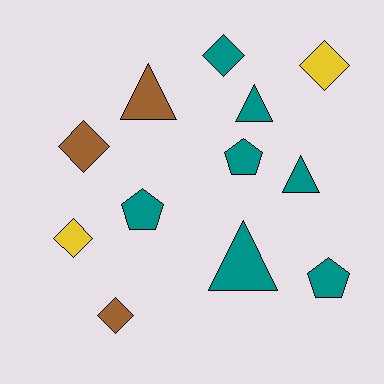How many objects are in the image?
There are 12 objects.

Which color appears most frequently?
Teal, with 7 objects.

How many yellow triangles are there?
There are no yellow triangles.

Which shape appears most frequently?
Diamond, with 5 objects.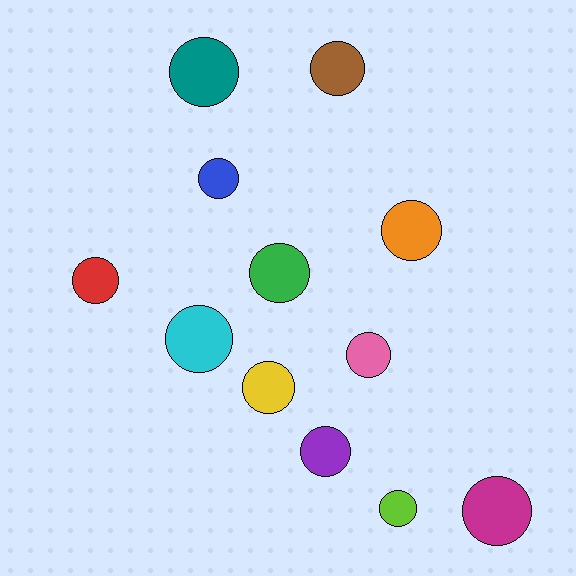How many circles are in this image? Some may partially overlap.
There are 12 circles.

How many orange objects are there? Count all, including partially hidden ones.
There is 1 orange object.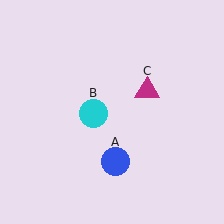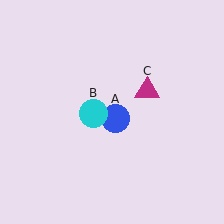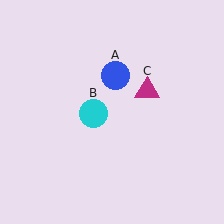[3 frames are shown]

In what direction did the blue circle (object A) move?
The blue circle (object A) moved up.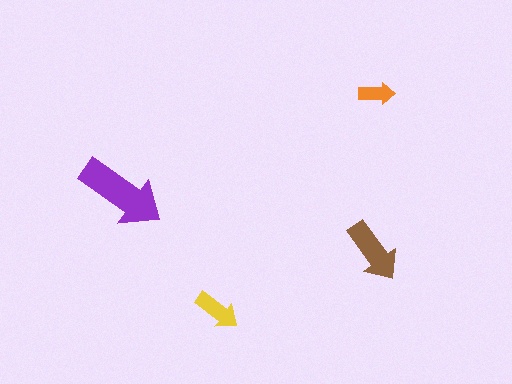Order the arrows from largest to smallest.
the purple one, the brown one, the yellow one, the orange one.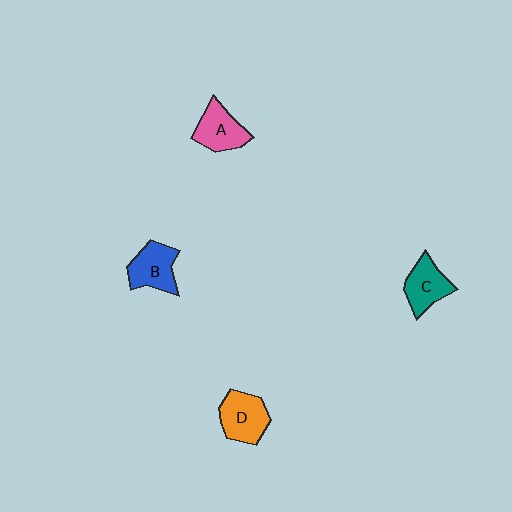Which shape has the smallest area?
Shape C (teal).